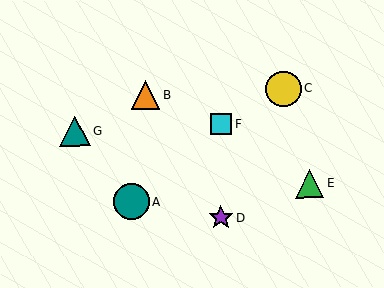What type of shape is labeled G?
Shape G is a teal triangle.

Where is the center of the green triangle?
The center of the green triangle is at (310, 184).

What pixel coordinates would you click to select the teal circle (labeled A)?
Click at (131, 202) to select the teal circle A.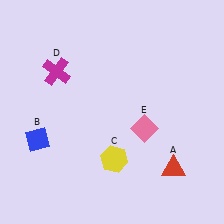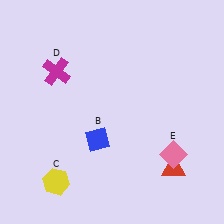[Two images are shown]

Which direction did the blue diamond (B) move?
The blue diamond (B) moved right.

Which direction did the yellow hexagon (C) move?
The yellow hexagon (C) moved left.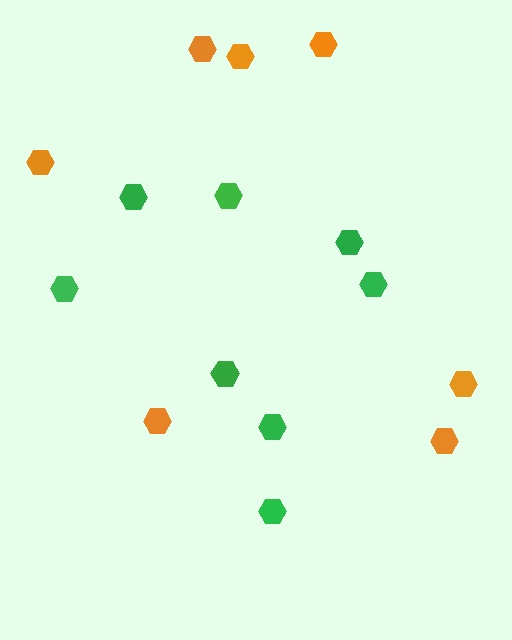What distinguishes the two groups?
There are 2 groups: one group of orange hexagons (7) and one group of green hexagons (8).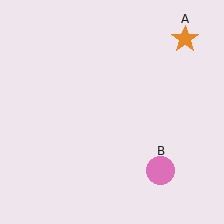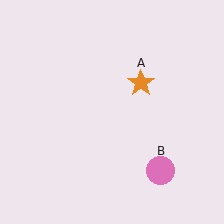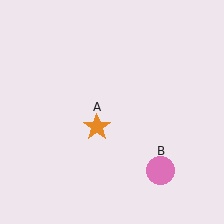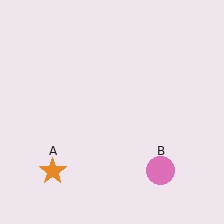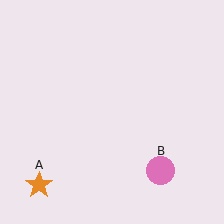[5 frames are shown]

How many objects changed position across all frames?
1 object changed position: orange star (object A).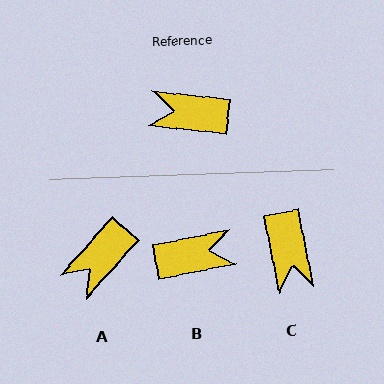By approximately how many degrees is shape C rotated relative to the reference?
Approximately 107 degrees counter-clockwise.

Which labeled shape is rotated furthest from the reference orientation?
B, about 163 degrees away.